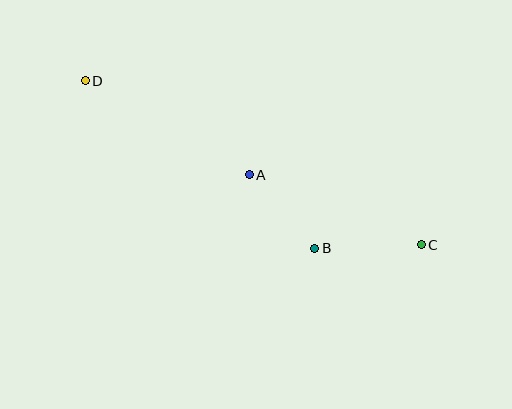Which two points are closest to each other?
Points A and B are closest to each other.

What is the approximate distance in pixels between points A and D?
The distance between A and D is approximately 189 pixels.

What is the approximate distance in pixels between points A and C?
The distance between A and C is approximately 186 pixels.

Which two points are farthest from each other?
Points C and D are farthest from each other.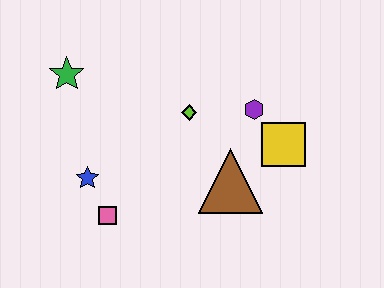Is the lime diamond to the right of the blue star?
Yes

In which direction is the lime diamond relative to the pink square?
The lime diamond is above the pink square.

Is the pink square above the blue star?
No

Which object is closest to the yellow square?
The purple hexagon is closest to the yellow square.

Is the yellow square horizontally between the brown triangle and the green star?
No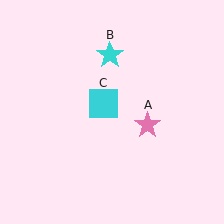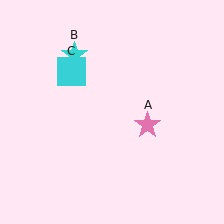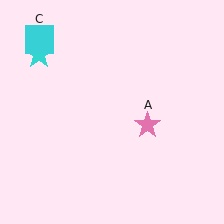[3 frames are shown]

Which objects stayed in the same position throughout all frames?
Pink star (object A) remained stationary.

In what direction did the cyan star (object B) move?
The cyan star (object B) moved left.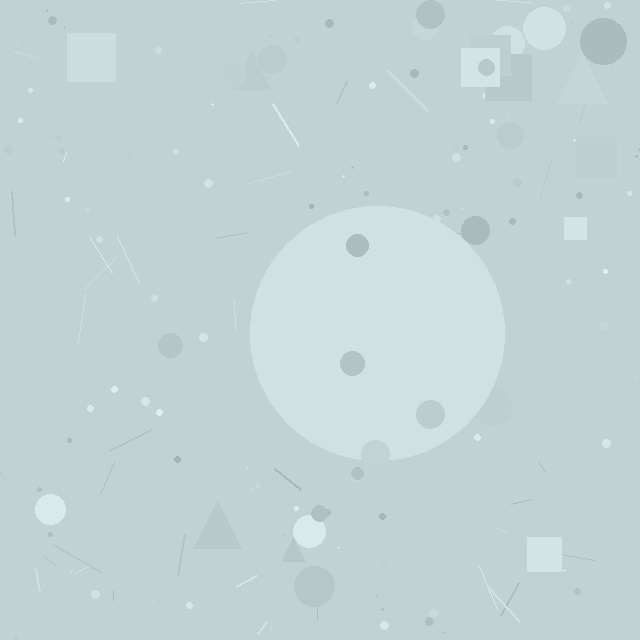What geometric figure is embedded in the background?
A circle is embedded in the background.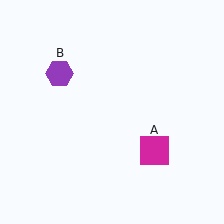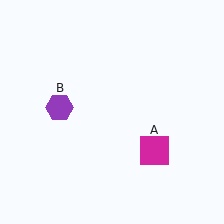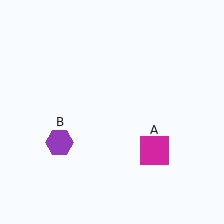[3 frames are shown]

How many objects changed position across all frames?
1 object changed position: purple hexagon (object B).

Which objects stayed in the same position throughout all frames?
Magenta square (object A) remained stationary.